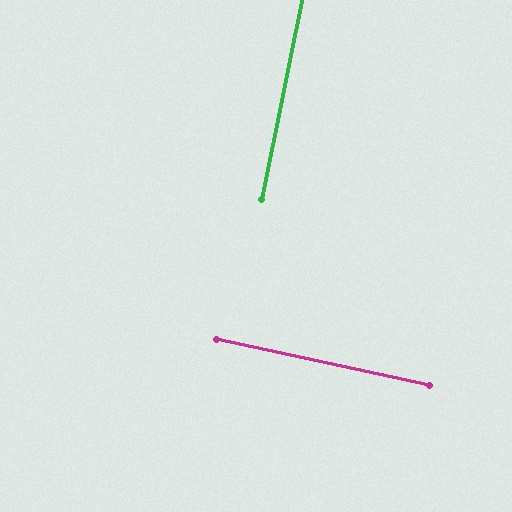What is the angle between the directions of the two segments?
Approximately 89 degrees.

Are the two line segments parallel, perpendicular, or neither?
Perpendicular — they meet at approximately 89°.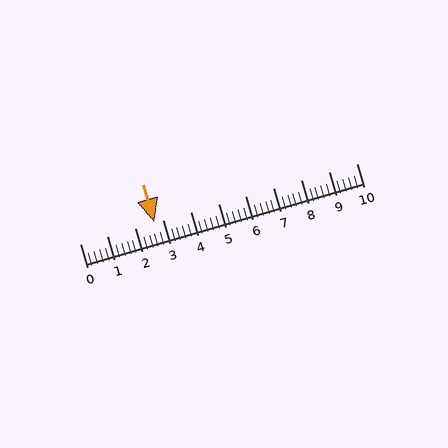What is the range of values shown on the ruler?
The ruler shows values from 0 to 10.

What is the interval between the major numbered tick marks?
The major tick marks are spaced 1 units apart.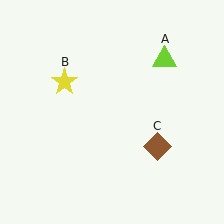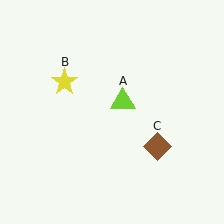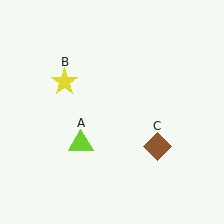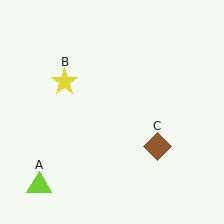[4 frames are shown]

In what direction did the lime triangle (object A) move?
The lime triangle (object A) moved down and to the left.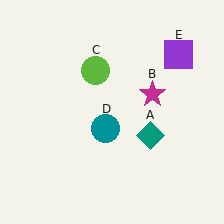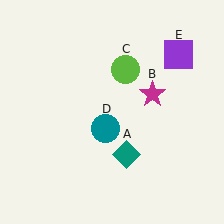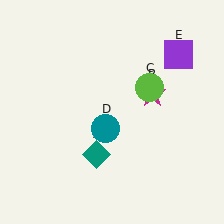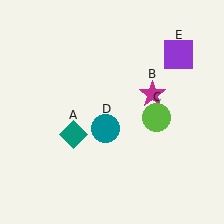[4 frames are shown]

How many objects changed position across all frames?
2 objects changed position: teal diamond (object A), lime circle (object C).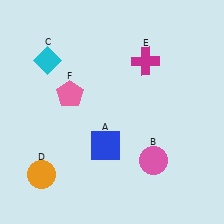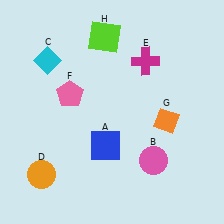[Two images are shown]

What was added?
An orange diamond (G), a lime square (H) were added in Image 2.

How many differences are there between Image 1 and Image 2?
There are 2 differences between the two images.